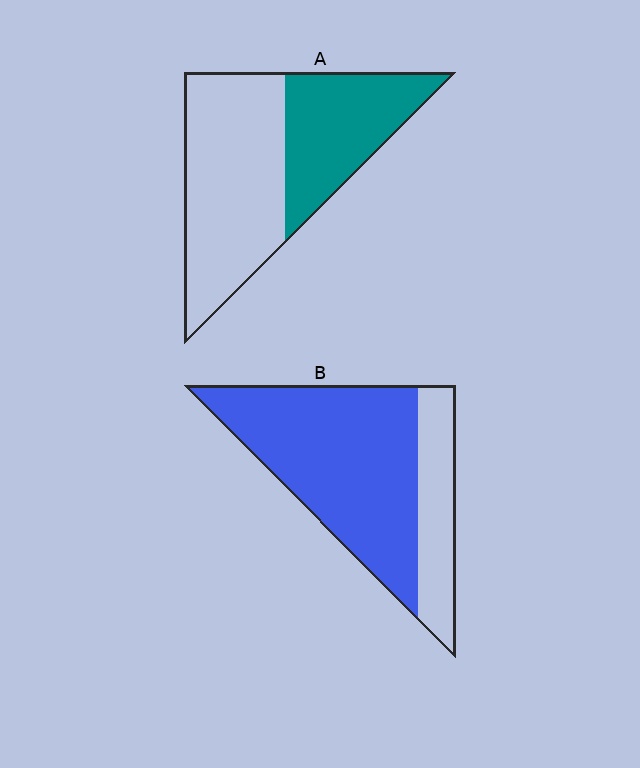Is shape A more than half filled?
No.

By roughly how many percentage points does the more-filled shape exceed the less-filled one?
By roughly 35 percentage points (B over A).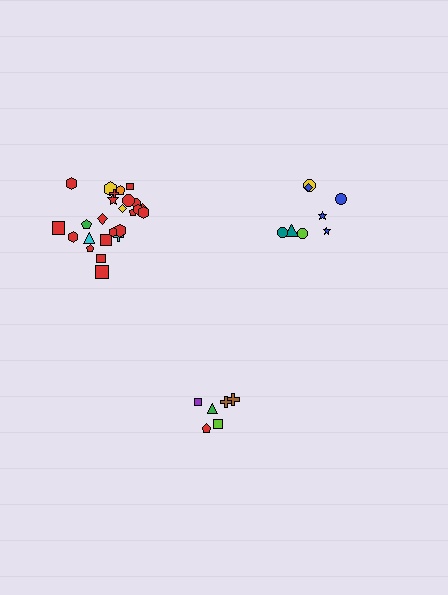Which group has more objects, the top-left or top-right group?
The top-left group.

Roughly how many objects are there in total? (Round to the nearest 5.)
Roughly 40 objects in total.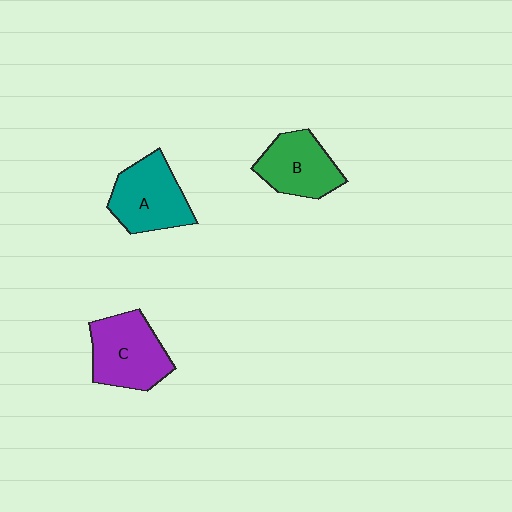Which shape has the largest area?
Shape C (purple).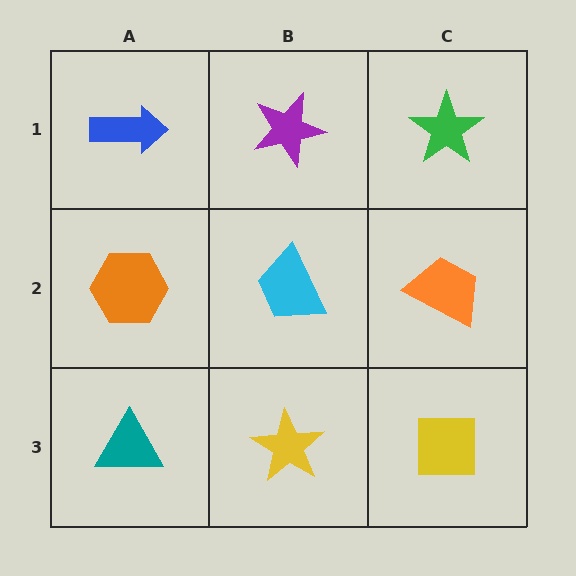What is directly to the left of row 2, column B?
An orange hexagon.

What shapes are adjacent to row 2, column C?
A green star (row 1, column C), a yellow square (row 3, column C), a cyan trapezoid (row 2, column B).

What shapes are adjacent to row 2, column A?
A blue arrow (row 1, column A), a teal triangle (row 3, column A), a cyan trapezoid (row 2, column B).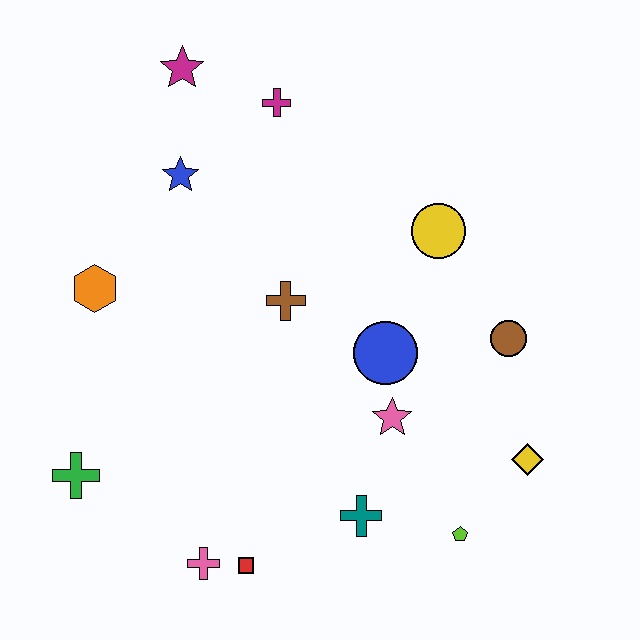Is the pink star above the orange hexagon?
No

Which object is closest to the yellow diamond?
The lime pentagon is closest to the yellow diamond.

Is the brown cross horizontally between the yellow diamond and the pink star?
No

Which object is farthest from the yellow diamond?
The magenta star is farthest from the yellow diamond.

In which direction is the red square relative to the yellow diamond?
The red square is to the left of the yellow diamond.